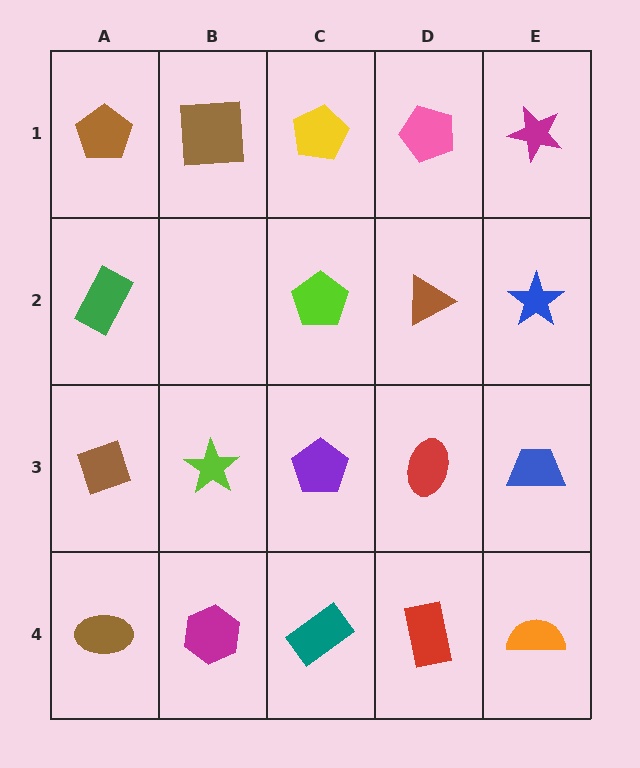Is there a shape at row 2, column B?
No, that cell is empty.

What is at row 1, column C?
A yellow pentagon.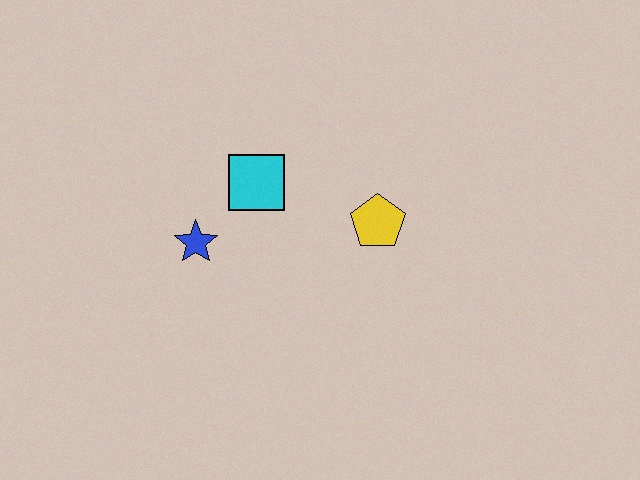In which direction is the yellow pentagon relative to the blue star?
The yellow pentagon is to the right of the blue star.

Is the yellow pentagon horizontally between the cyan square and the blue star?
No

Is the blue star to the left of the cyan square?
Yes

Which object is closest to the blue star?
The cyan square is closest to the blue star.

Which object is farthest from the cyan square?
The yellow pentagon is farthest from the cyan square.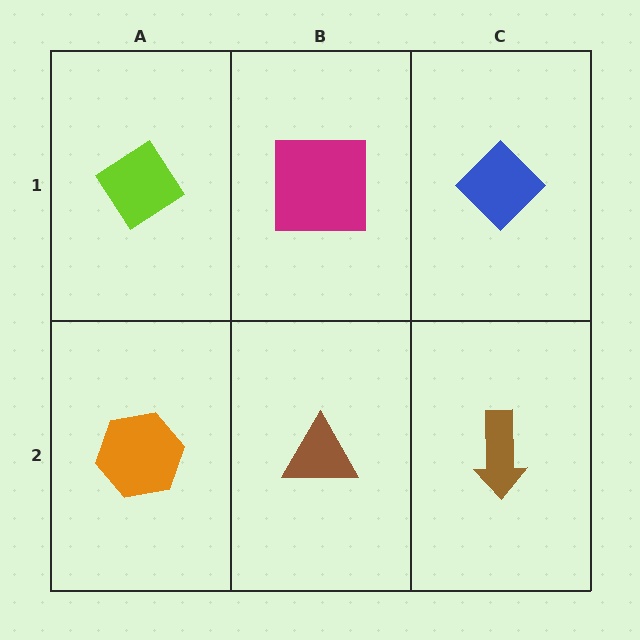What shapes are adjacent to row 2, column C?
A blue diamond (row 1, column C), a brown triangle (row 2, column B).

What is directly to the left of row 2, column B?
An orange hexagon.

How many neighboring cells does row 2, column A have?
2.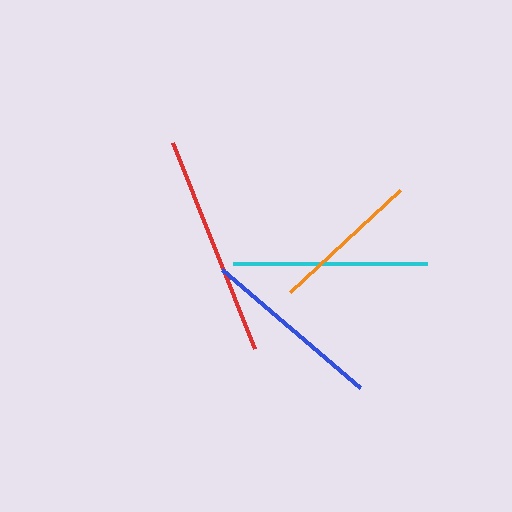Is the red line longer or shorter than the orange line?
The red line is longer than the orange line.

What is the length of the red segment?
The red segment is approximately 223 pixels long.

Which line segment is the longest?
The red line is the longest at approximately 223 pixels.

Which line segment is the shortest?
The orange line is the shortest at approximately 150 pixels.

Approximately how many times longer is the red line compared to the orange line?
The red line is approximately 1.5 times the length of the orange line.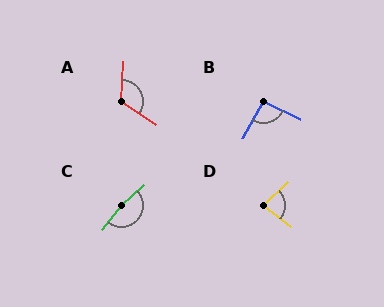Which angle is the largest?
C, at approximately 168 degrees.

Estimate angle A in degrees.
Approximately 119 degrees.